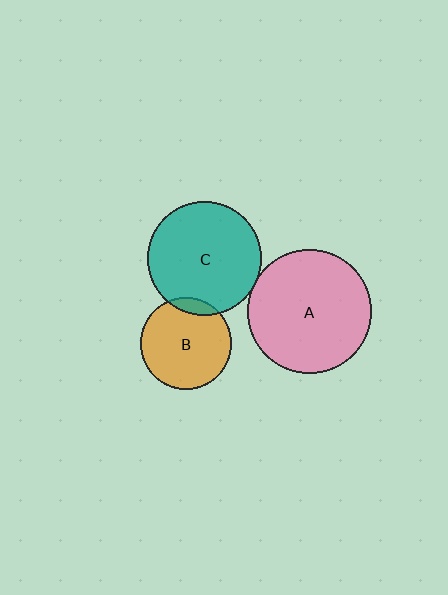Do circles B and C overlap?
Yes.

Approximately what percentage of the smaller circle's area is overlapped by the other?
Approximately 10%.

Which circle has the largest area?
Circle A (pink).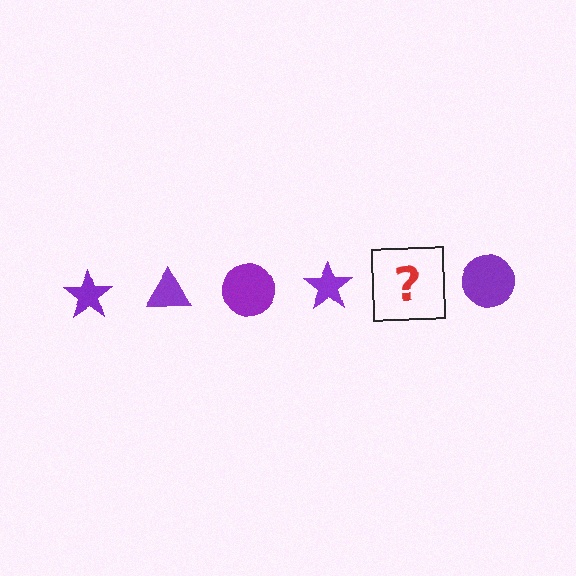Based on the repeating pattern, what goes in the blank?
The blank should be a purple triangle.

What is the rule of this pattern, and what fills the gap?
The rule is that the pattern cycles through star, triangle, circle shapes in purple. The gap should be filled with a purple triangle.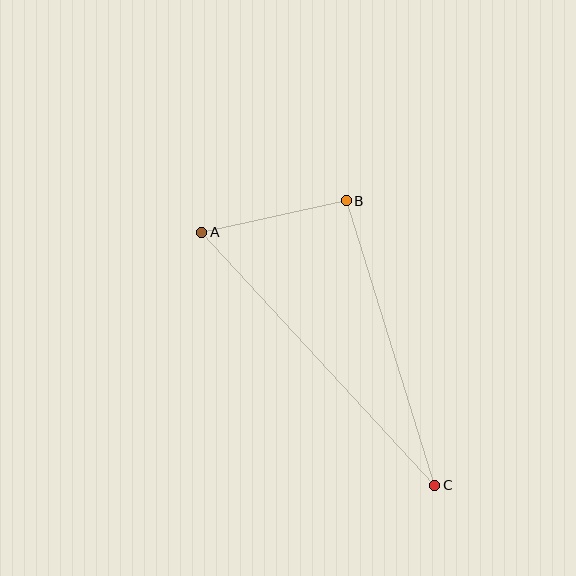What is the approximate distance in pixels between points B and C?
The distance between B and C is approximately 298 pixels.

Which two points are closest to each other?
Points A and B are closest to each other.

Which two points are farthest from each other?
Points A and C are farthest from each other.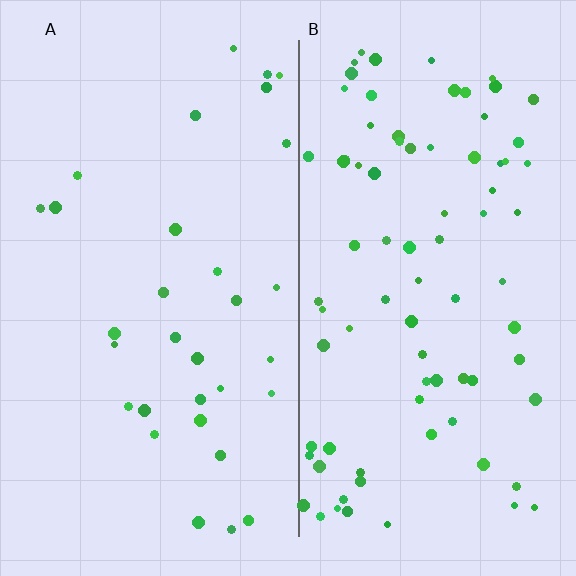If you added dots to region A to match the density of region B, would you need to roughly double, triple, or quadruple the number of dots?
Approximately triple.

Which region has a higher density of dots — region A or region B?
B (the right).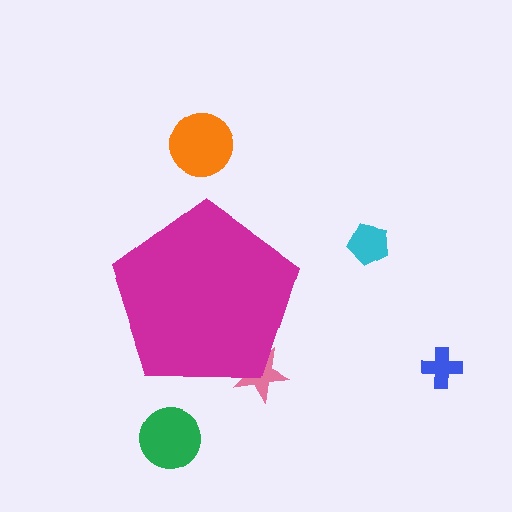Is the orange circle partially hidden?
No, the orange circle is fully visible.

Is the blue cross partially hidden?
No, the blue cross is fully visible.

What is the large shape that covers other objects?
A magenta pentagon.